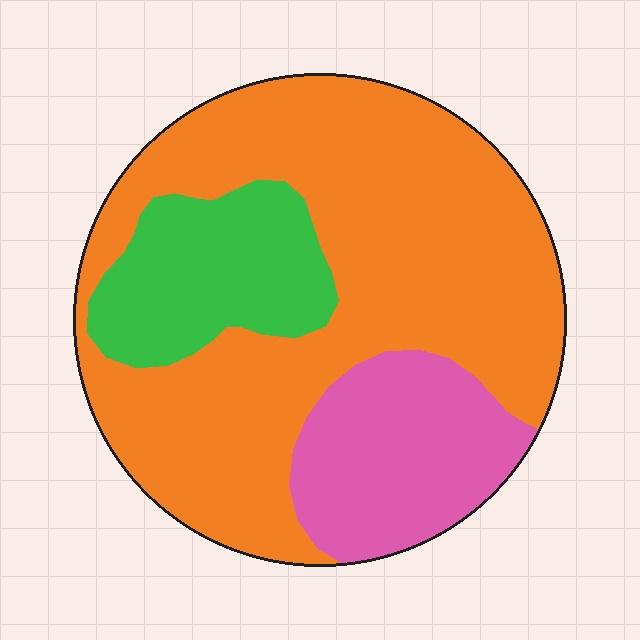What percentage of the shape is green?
Green covers 17% of the shape.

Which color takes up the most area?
Orange, at roughly 65%.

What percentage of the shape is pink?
Pink covers 19% of the shape.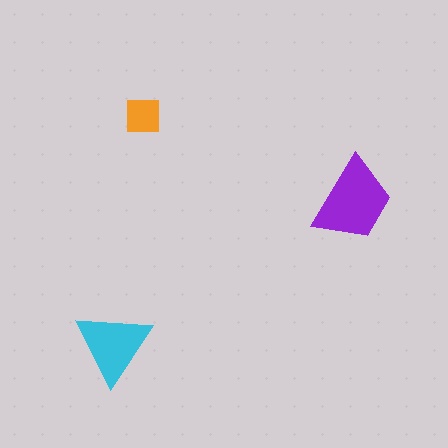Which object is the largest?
The purple trapezoid.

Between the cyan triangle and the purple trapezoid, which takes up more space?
The purple trapezoid.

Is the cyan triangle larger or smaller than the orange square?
Larger.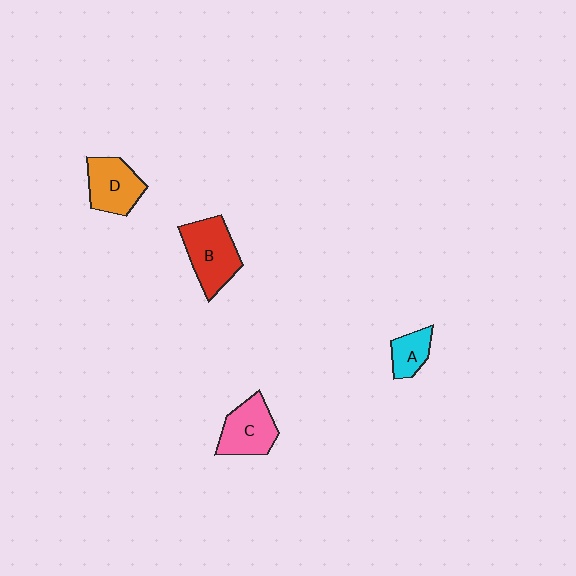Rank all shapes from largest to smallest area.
From largest to smallest: B (red), C (pink), D (orange), A (cyan).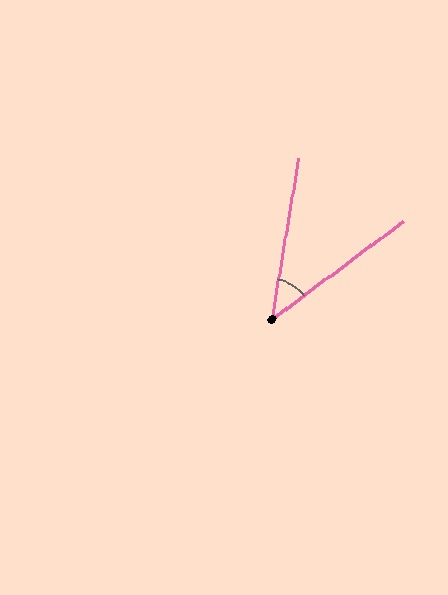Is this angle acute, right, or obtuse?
It is acute.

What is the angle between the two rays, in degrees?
Approximately 44 degrees.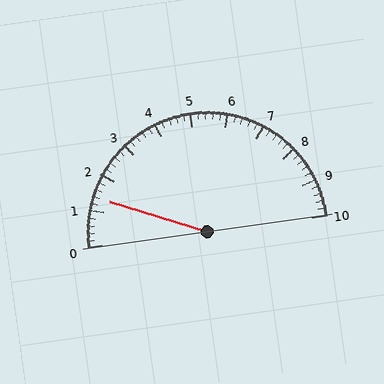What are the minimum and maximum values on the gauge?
The gauge ranges from 0 to 10.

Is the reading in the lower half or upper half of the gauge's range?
The reading is in the lower half of the range (0 to 10).